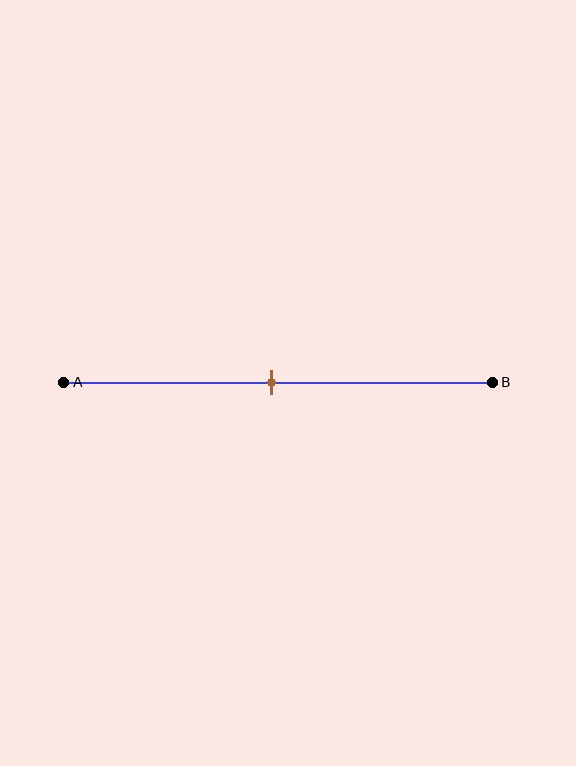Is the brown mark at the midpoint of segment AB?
Yes, the mark is approximately at the midpoint.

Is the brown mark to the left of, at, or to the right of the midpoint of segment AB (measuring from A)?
The brown mark is approximately at the midpoint of segment AB.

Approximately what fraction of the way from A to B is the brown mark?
The brown mark is approximately 50% of the way from A to B.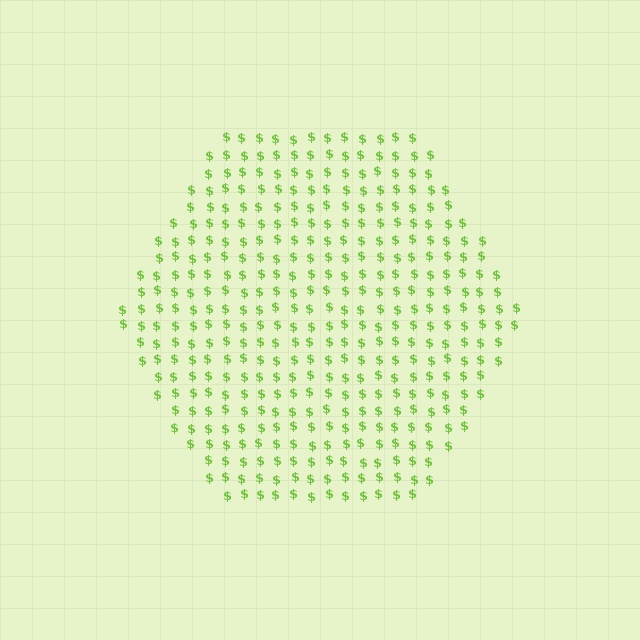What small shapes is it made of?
It is made of small dollar signs.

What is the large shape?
The large shape is a hexagon.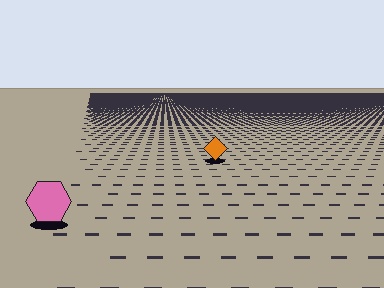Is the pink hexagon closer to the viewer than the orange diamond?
Yes. The pink hexagon is closer — you can tell from the texture gradient: the ground texture is coarser near it.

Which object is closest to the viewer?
The pink hexagon is closest. The texture marks near it are larger and more spread out.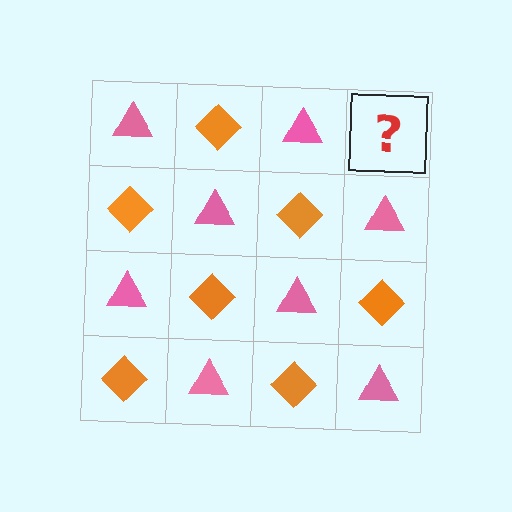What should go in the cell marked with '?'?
The missing cell should contain an orange diamond.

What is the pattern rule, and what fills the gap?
The rule is that it alternates pink triangle and orange diamond in a checkerboard pattern. The gap should be filled with an orange diamond.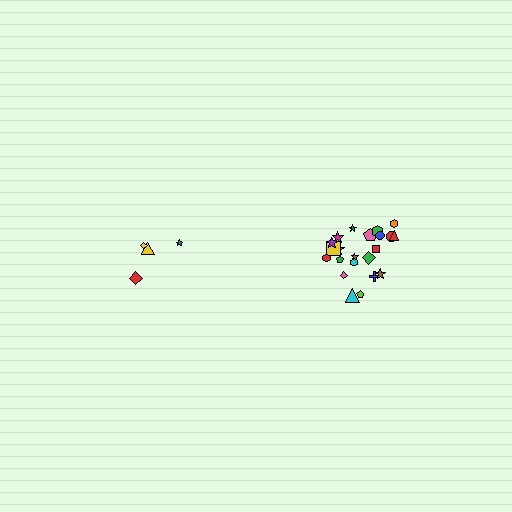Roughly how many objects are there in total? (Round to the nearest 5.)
Roughly 25 objects in total.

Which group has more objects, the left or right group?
The right group.